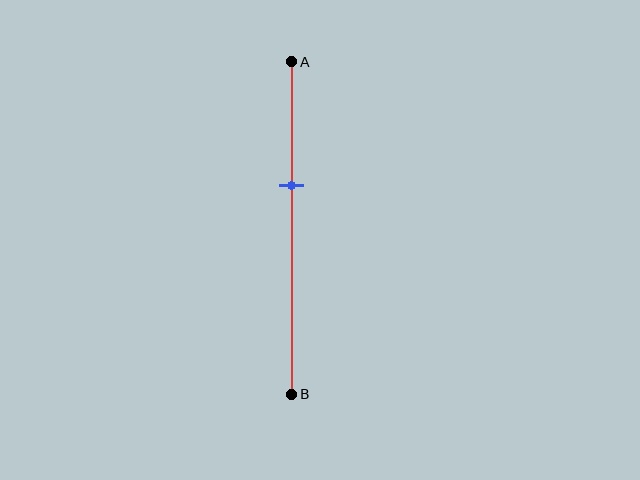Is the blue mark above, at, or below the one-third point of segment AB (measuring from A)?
The blue mark is below the one-third point of segment AB.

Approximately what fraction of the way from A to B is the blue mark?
The blue mark is approximately 35% of the way from A to B.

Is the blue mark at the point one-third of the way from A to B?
No, the mark is at about 35% from A, not at the 33% one-third point.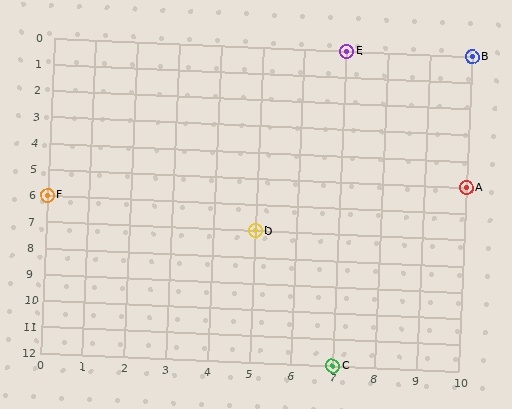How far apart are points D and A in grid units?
Points D and A are 5 columns and 2 rows apart (about 5.4 grid units diagonally).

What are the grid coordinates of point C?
Point C is at grid coordinates (7, 12).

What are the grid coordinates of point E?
Point E is at grid coordinates (7, 0).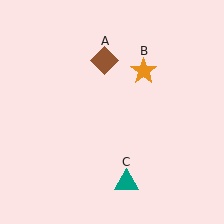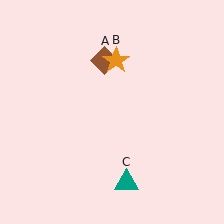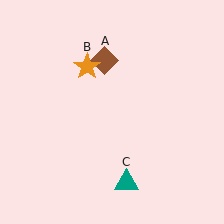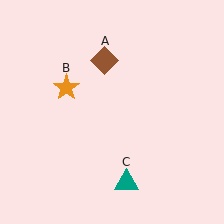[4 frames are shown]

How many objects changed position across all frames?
1 object changed position: orange star (object B).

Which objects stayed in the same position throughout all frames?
Brown diamond (object A) and teal triangle (object C) remained stationary.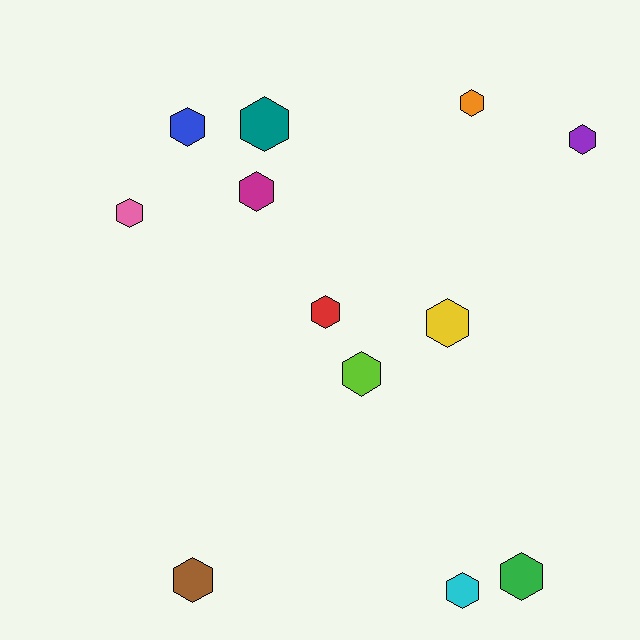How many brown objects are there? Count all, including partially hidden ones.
There is 1 brown object.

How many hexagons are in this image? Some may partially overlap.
There are 12 hexagons.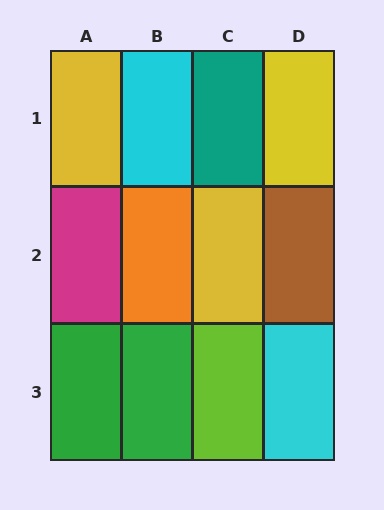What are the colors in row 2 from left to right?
Magenta, orange, yellow, brown.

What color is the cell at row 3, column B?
Green.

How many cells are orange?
1 cell is orange.